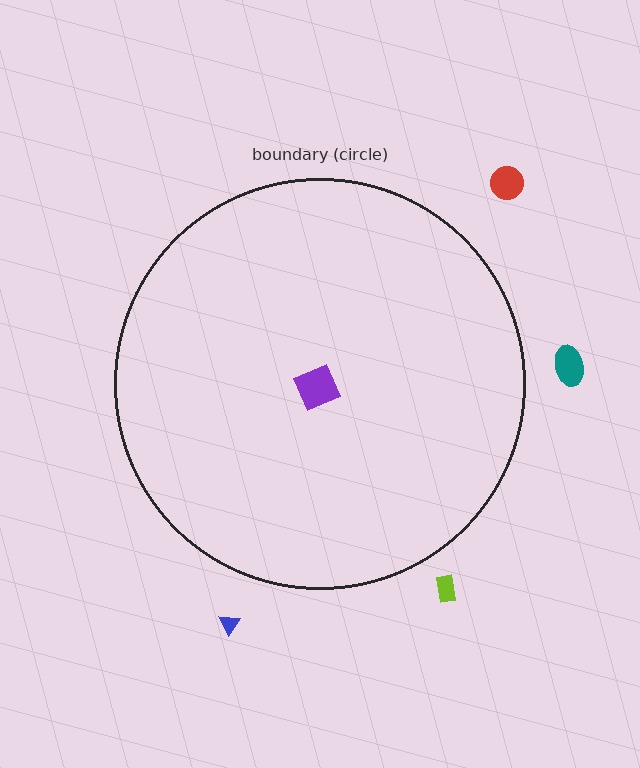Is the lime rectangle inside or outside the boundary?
Outside.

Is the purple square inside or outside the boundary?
Inside.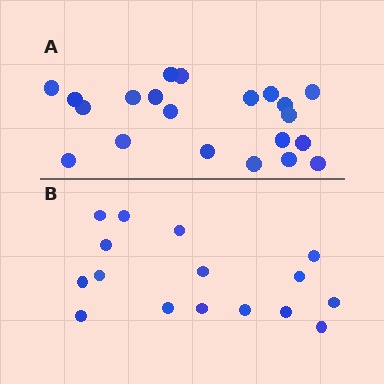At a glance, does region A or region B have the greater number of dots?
Region A (the top region) has more dots.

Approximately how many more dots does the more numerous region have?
Region A has about 5 more dots than region B.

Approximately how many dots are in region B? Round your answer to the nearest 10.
About 20 dots. (The exact count is 16, which rounds to 20.)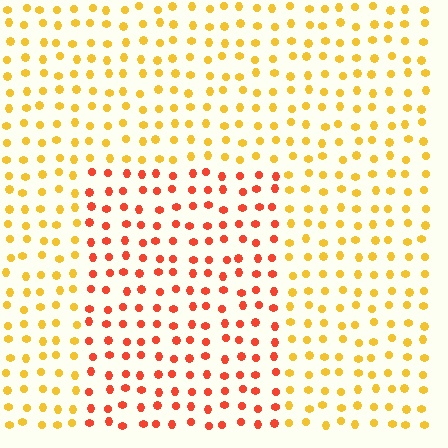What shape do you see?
I see a rectangle.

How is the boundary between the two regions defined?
The boundary is defined purely by a slight shift in hue (about 39 degrees). Spacing, size, and orientation are identical on both sides.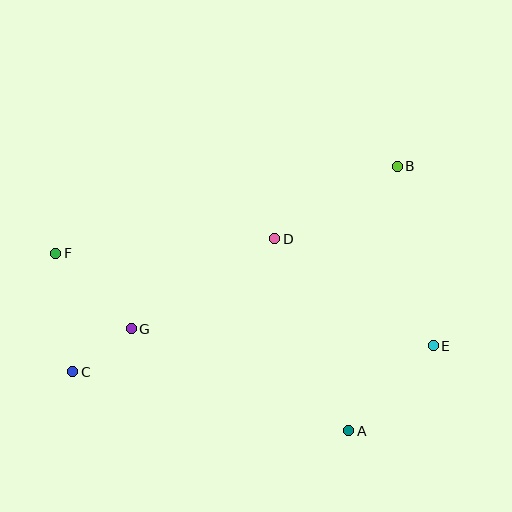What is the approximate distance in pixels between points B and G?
The distance between B and G is approximately 312 pixels.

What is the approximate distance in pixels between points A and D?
The distance between A and D is approximately 206 pixels.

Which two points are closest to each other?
Points C and G are closest to each other.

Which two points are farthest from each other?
Points E and F are farthest from each other.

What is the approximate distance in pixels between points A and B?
The distance between A and B is approximately 269 pixels.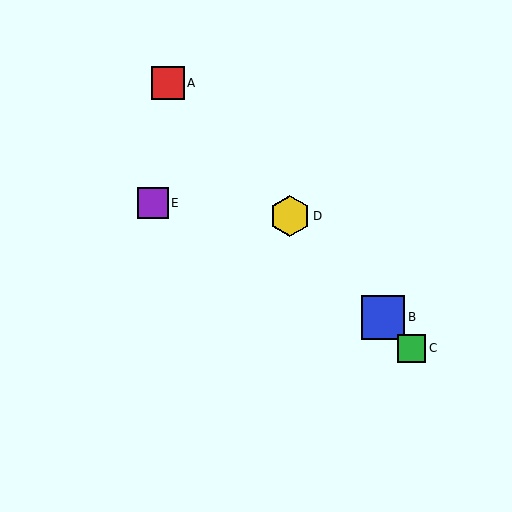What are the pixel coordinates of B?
Object B is at (383, 317).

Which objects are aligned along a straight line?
Objects A, B, C, D are aligned along a straight line.